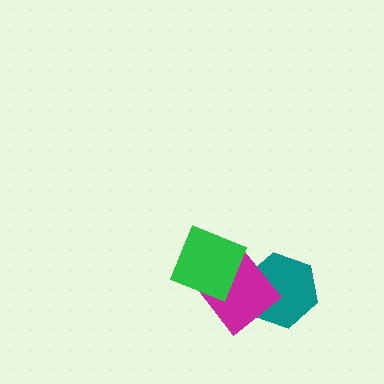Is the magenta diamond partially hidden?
Yes, it is partially covered by another shape.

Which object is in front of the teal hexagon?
The magenta diamond is in front of the teal hexagon.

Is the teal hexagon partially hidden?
Yes, it is partially covered by another shape.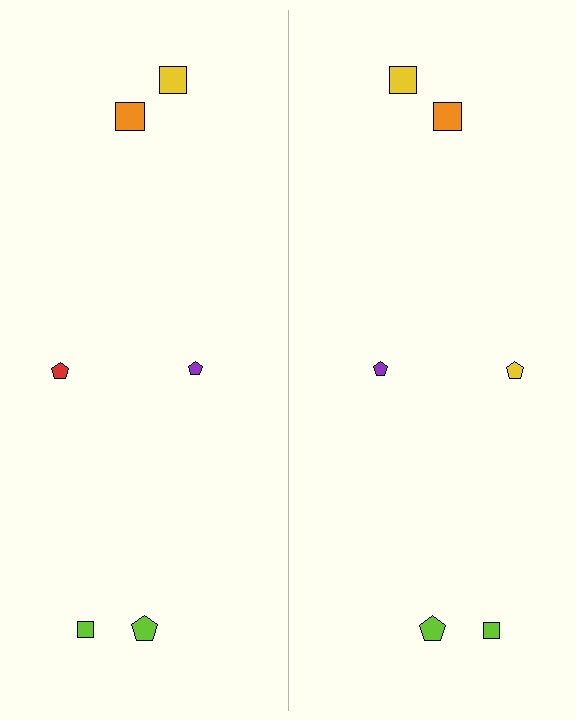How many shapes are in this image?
There are 12 shapes in this image.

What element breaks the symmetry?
The yellow pentagon on the right side breaks the symmetry — its mirror counterpart is red.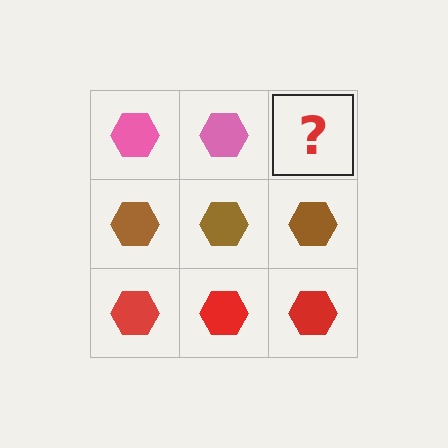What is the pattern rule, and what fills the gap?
The rule is that each row has a consistent color. The gap should be filled with a pink hexagon.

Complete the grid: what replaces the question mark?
The question mark should be replaced with a pink hexagon.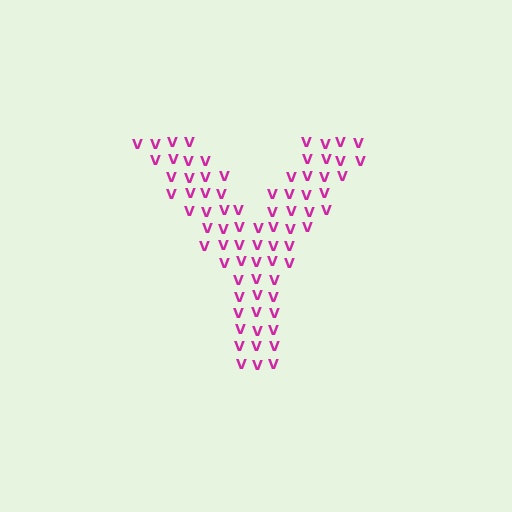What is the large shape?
The large shape is the letter Y.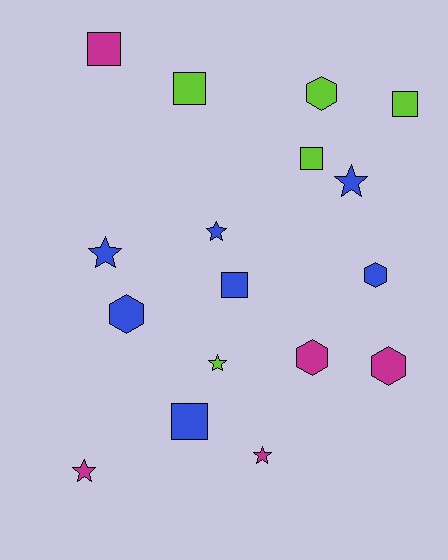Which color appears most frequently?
Blue, with 7 objects.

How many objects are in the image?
There are 17 objects.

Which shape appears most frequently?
Star, with 6 objects.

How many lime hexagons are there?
There is 1 lime hexagon.